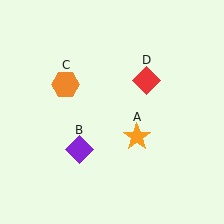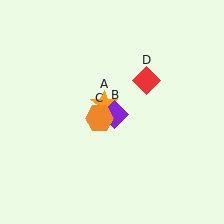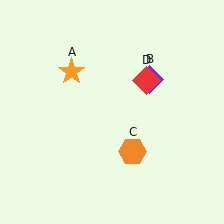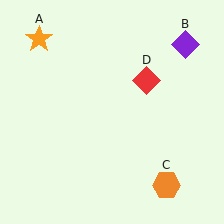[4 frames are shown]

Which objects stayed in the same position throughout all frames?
Red diamond (object D) remained stationary.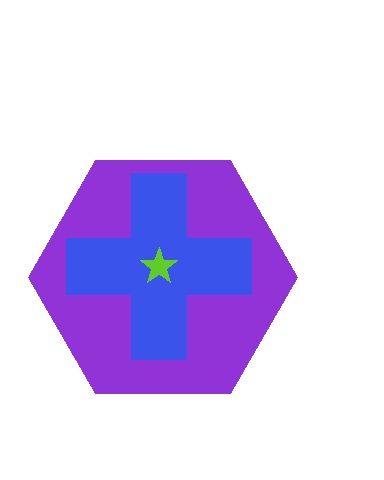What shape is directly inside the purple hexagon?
The blue cross.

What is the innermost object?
The lime star.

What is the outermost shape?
The purple hexagon.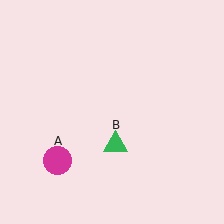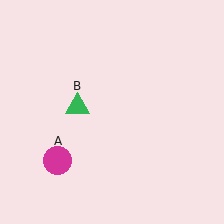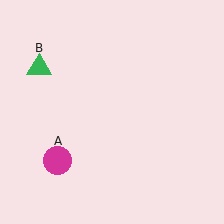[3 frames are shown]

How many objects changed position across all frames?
1 object changed position: green triangle (object B).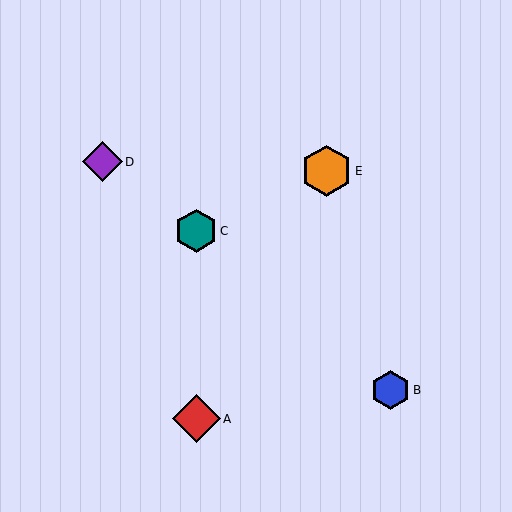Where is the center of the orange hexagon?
The center of the orange hexagon is at (327, 171).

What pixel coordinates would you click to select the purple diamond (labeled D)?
Click at (102, 162) to select the purple diamond D.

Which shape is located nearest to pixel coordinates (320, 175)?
The orange hexagon (labeled E) at (327, 171) is nearest to that location.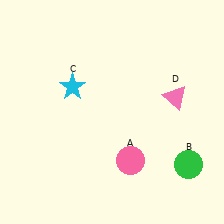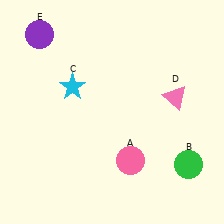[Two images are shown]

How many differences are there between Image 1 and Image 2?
There is 1 difference between the two images.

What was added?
A purple circle (E) was added in Image 2.